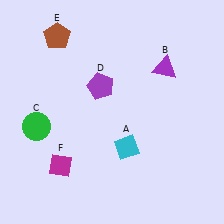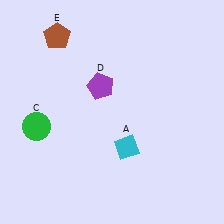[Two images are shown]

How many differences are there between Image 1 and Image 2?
There are 2 differences between the two images.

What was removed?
The purple triangle (B), the magenta diamond (F) were removed in Image 2.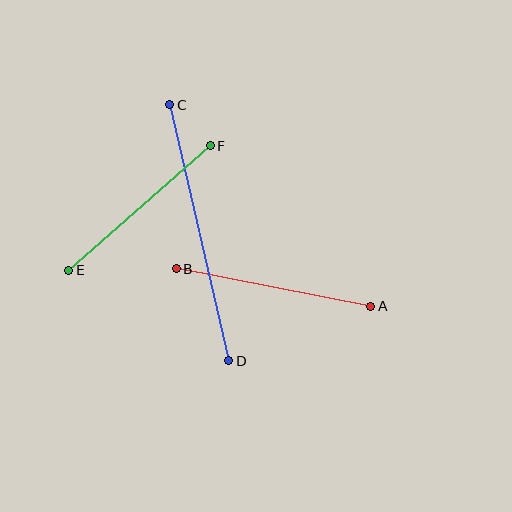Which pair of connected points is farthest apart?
Points C and D are farthest apart.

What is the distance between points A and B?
The distance is approximately 198 pixels.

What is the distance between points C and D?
The distance is approximately 263 pixels.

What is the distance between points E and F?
The distance is approximately 189 pixels.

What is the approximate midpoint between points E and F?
The midpoint is at approximately (139, 208) pixels.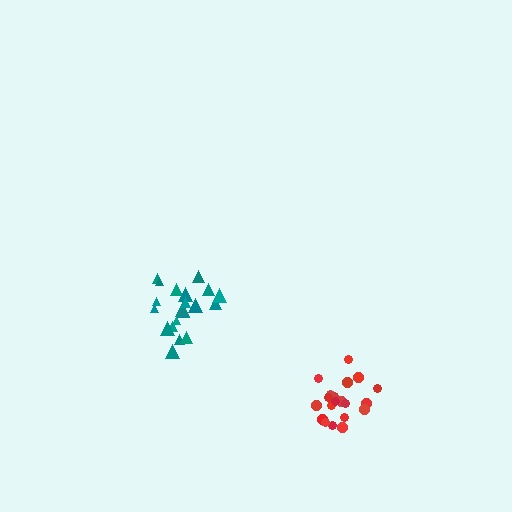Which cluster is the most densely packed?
Teal.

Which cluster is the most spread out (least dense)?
Red.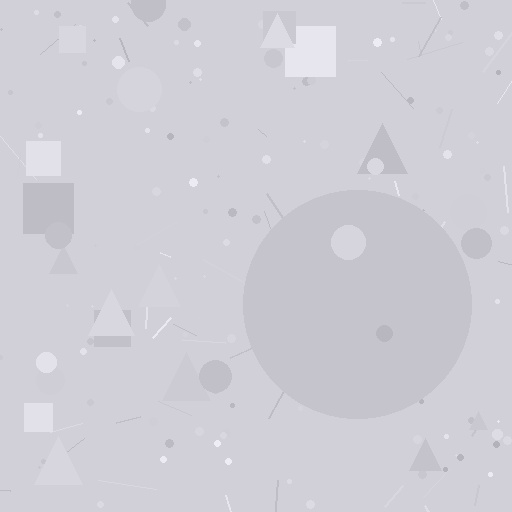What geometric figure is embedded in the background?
A circle is embedded in the background.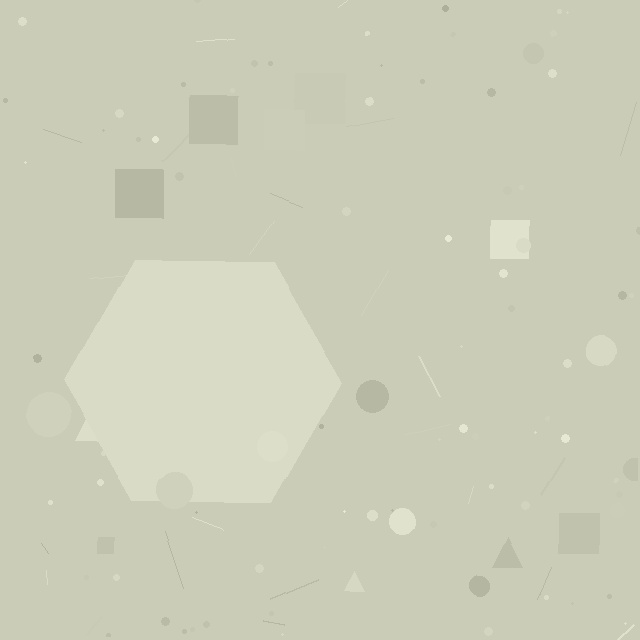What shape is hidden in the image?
A hexagon is hidden in the image.